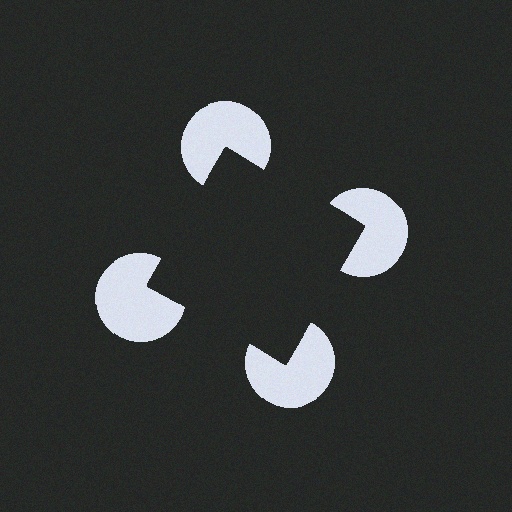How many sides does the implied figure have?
4 sides.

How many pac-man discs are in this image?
There are 4 — one at each vertex of the illusory square.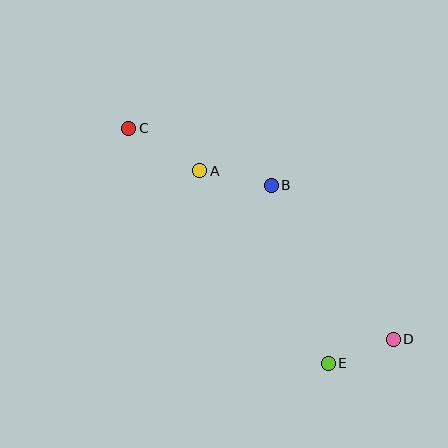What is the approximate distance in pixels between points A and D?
The distance between A and D is approximately 256 pixels.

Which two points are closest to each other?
Points D and E are closest to each other.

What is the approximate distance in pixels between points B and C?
The distance between B and C is approximately 153 pixels.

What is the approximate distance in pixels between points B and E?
The distance between B and E is approximately 187 pixels.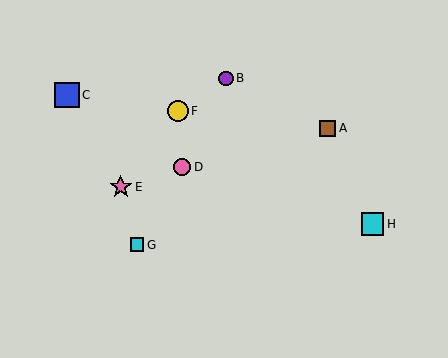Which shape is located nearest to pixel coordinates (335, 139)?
The brown square (labeled A) at (328, 128) is nearest to that location.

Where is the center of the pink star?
The center of the pink star is at (121, 187).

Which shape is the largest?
The blue square (labeled C) is the largest.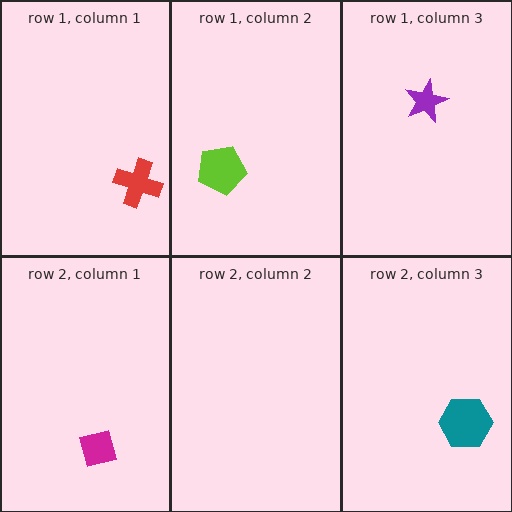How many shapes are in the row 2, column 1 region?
1.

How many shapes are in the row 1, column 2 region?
1.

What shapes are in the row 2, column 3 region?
The teal hexagon.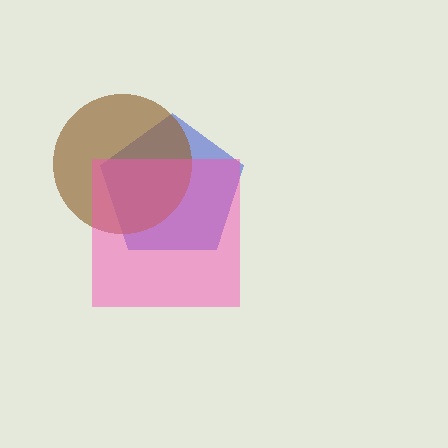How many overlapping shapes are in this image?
There are 3 overlapping shapes in the image.